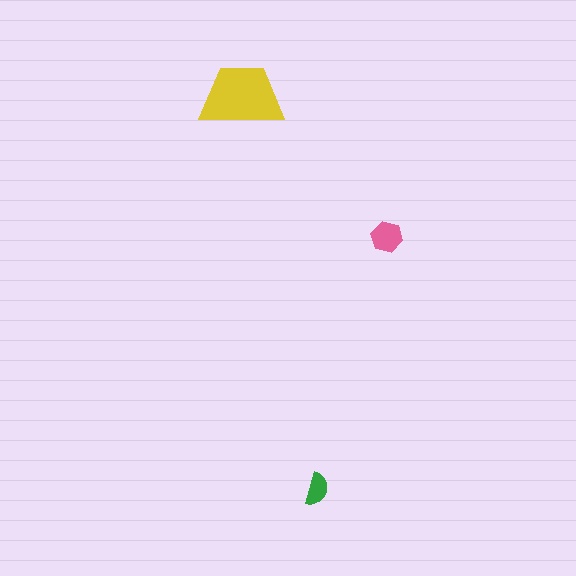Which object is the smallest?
The green semicircle.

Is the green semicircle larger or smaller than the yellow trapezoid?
Smaller.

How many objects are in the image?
There are 3 objects in the image.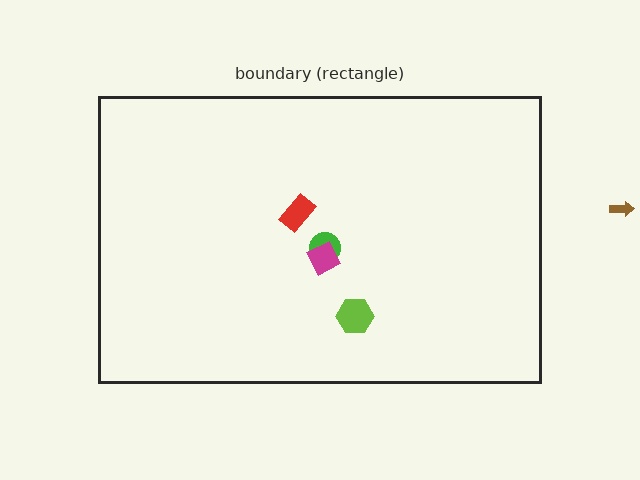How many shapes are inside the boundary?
4 inside, 1 outside.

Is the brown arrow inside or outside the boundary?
Outside.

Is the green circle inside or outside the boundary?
Inside.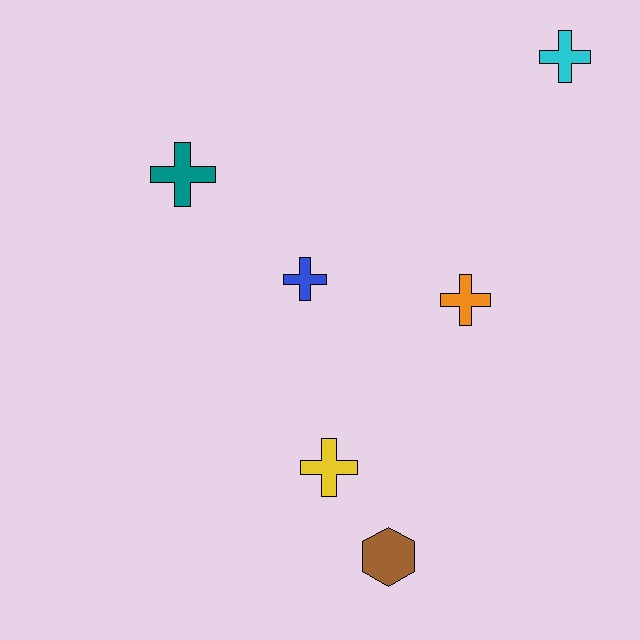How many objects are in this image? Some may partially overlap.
There are 6 objects.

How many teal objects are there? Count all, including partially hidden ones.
There is 1 teal object.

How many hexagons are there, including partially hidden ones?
There is 1 hexagon.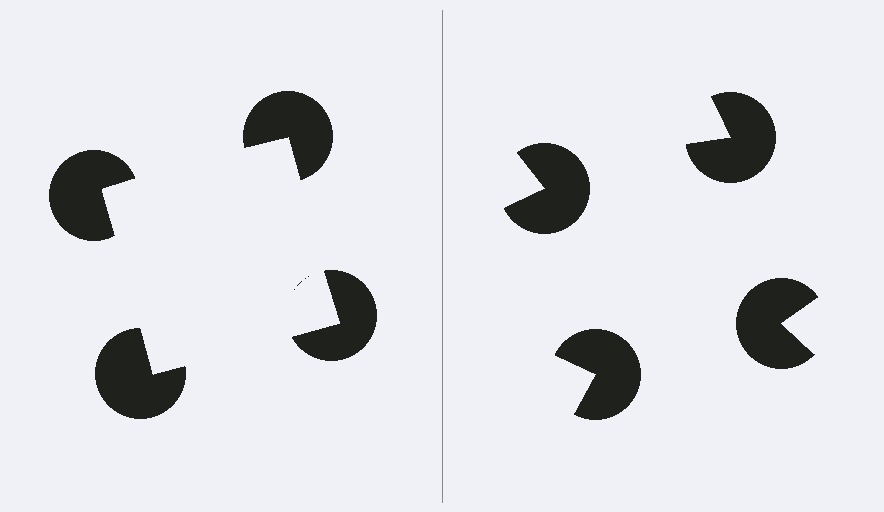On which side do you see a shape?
An illusory square appears on the left side. On the right side the wedge cuts are rotated, so no coherent shape forms.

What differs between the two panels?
The pac-man discs are positioned identically on both sides; only the wedge orientations differ. On the left they align to a square; on the right they are misaligned.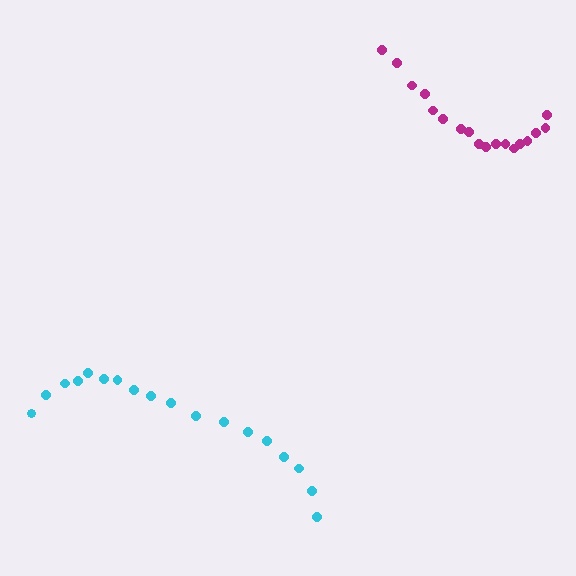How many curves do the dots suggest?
There are 2 distinct paths.